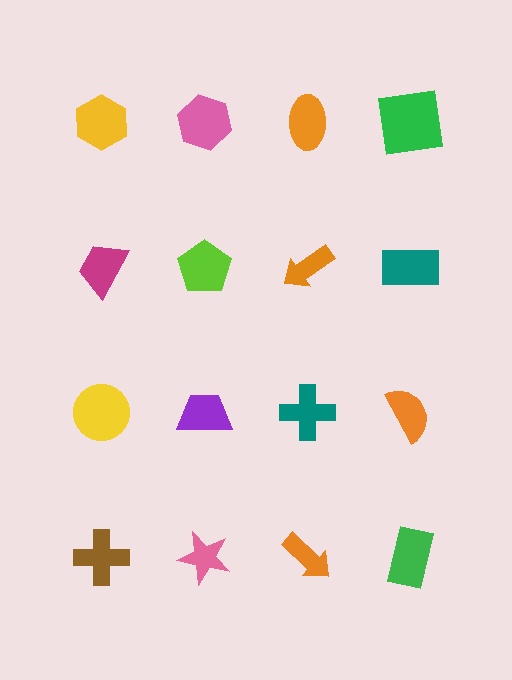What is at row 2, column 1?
A magenta trapezoid.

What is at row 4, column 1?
A brown cross.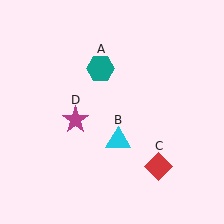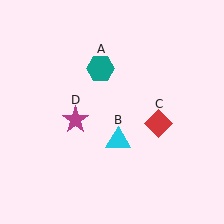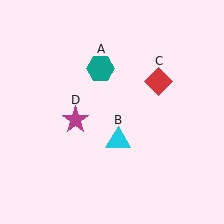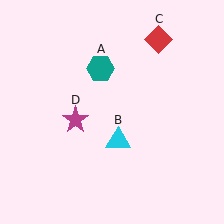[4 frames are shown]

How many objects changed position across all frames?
1 object changed position: red diamond (object C).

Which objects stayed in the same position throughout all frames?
Teal hexagon (object A) and cyan triangle (object B) and magenta star (object D) remained stationary.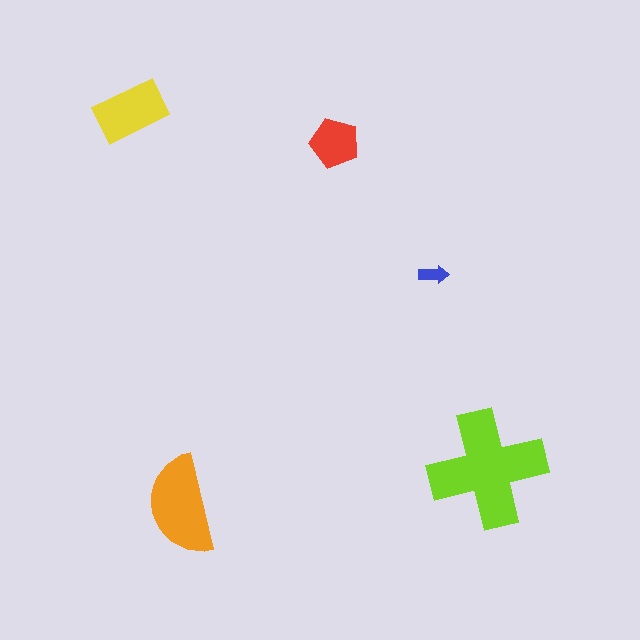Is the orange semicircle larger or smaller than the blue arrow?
Larger.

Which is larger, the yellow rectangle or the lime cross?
The lime cross.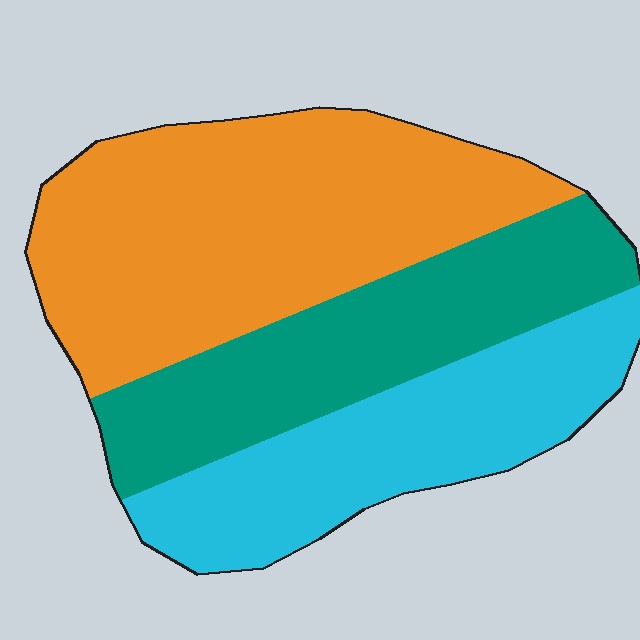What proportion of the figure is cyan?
Cyan covers about 25% of the figure.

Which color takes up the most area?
Orange, at roughly 45%.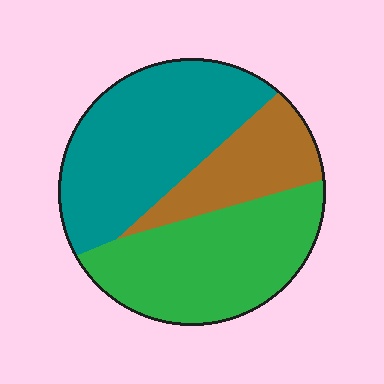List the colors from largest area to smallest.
From largest to smallest: teal, green, brown.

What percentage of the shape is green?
Green covers roughly 40% of the shape.